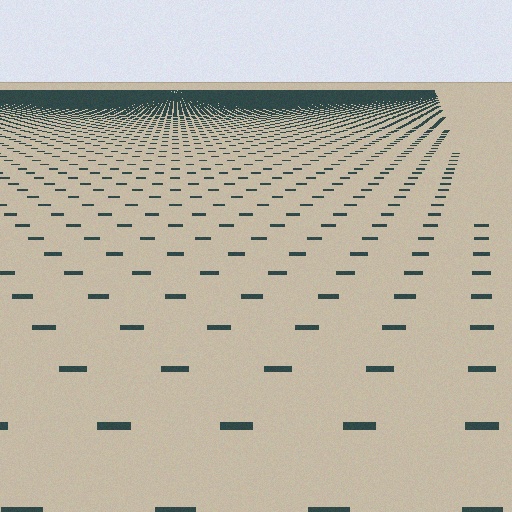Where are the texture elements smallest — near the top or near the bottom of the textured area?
Near the top.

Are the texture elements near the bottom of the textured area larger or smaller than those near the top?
Larger. Near the bottom, elements are closer to the viewer and appear at a bigger on-screen size.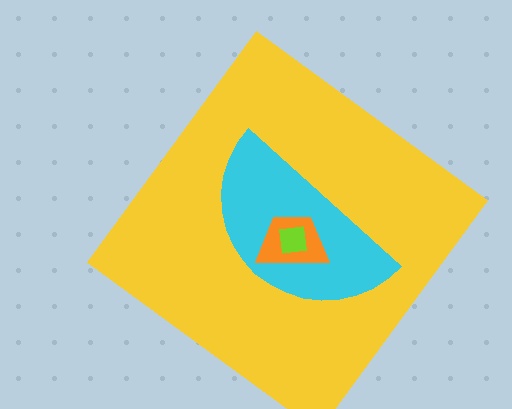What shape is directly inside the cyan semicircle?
The orange trapezoid.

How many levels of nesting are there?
4.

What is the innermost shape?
The lime square.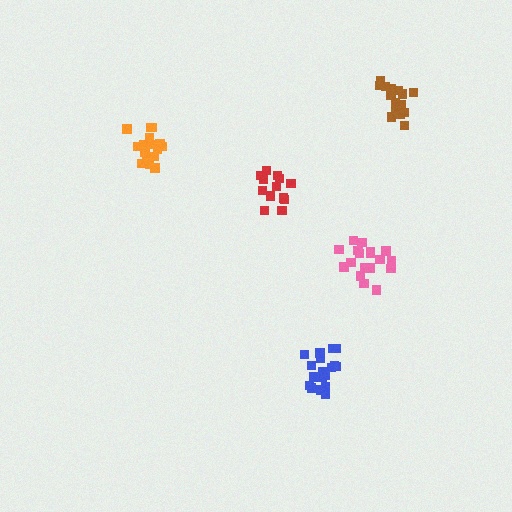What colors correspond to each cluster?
The clusters are colored: blue, brown, pink, orange, red.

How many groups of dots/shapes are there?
There are 5 groups.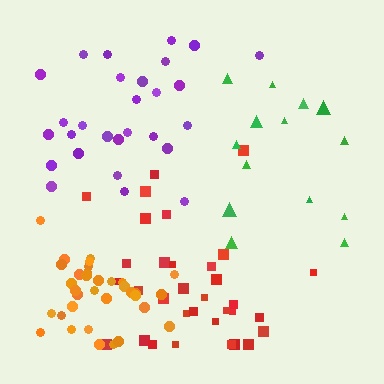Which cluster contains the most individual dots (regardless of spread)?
Red (34).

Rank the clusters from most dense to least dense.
orange, purple, red, green.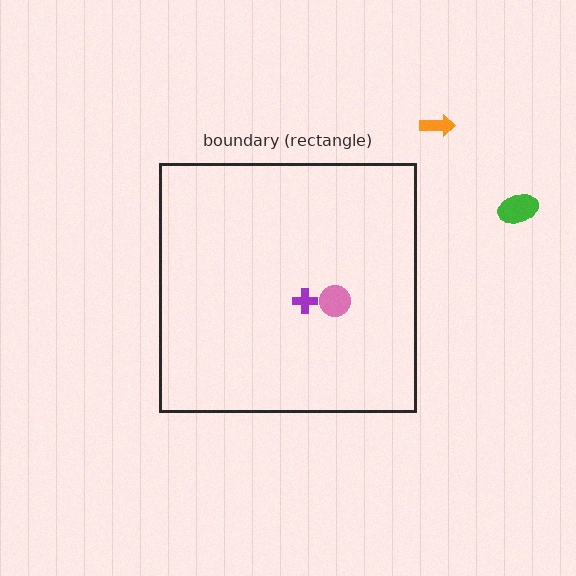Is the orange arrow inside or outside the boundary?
Outside.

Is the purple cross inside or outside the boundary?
Inside.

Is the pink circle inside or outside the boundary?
Inside.